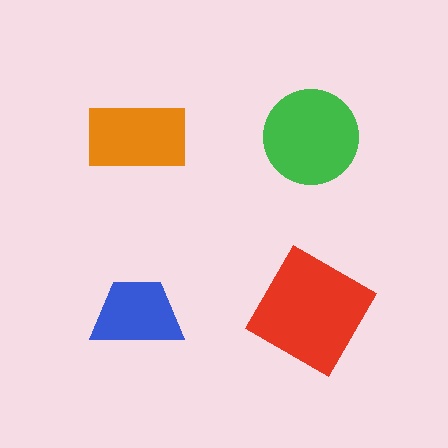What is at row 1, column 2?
A green circle.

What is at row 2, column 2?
A red diamond.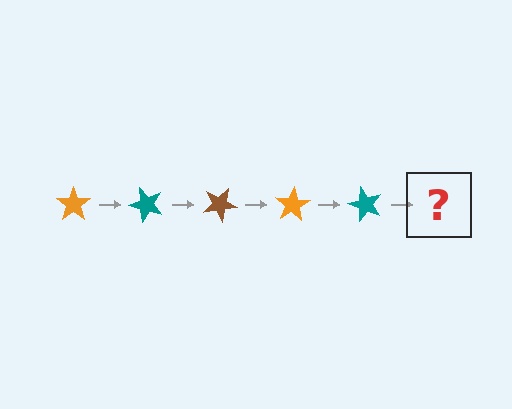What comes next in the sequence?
The next element should be a brown star, rotated 250 degrees from the start.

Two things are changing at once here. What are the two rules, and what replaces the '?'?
The two rules are that it rotates 50 degrees each step and the color cycles through orange, teal, and brown. The '?' should be a brown star, rotated 250 degrees from the start.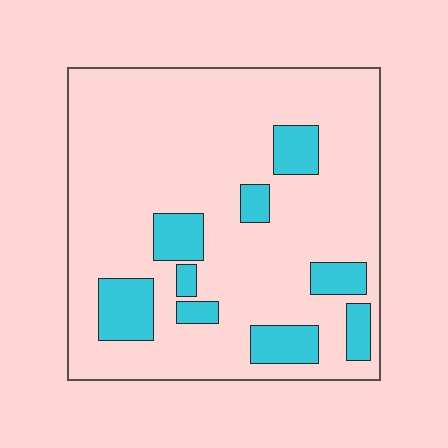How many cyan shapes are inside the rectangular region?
9.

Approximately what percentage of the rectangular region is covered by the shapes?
Approximately 15%.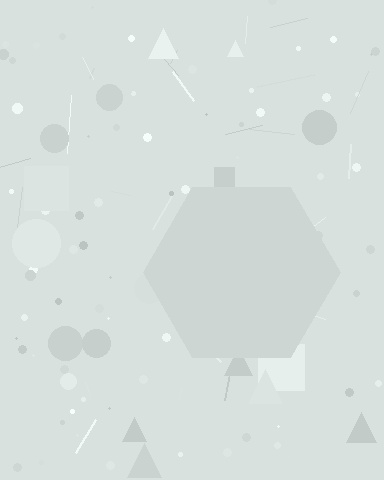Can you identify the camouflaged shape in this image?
The camouflaged shape is a hexagon.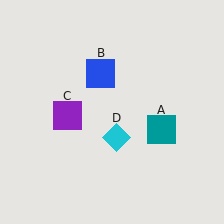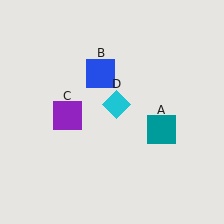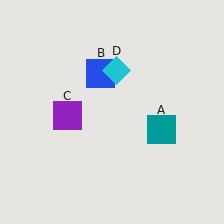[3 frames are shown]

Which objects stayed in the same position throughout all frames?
Teal square (object A) and blue square (object B) and purple square (object C) remained stationary.